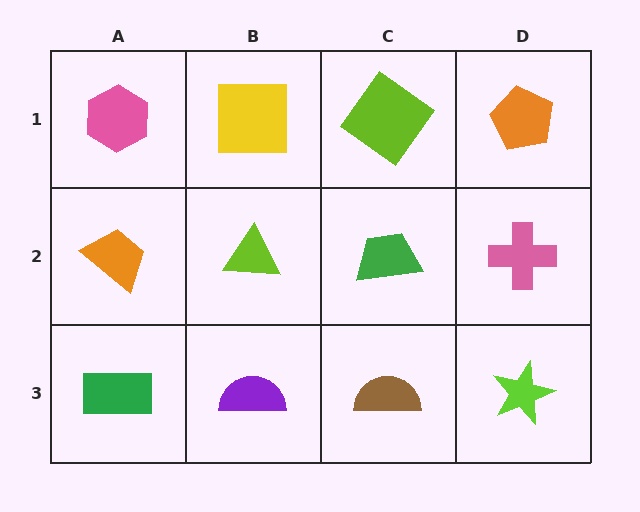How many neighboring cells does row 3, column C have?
3.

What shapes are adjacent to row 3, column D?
A pink cross (row 2, column D), a brown semicircle (row 3, column C).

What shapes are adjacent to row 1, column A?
An orange trapezoid (row 2, column A), a yellow square (row 1, column B).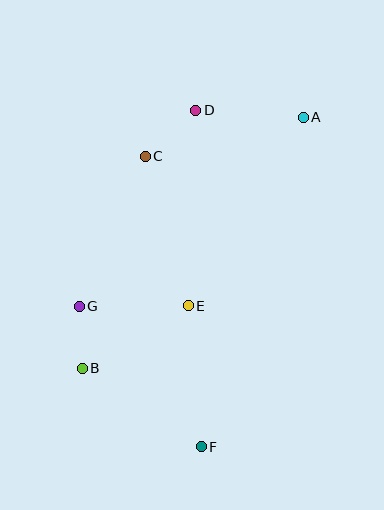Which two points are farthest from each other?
Points A and F are farthest from each other.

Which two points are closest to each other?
Points B and G are closest to each other.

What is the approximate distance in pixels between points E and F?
The distance between E and F is approximately 142 pixels.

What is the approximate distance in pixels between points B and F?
The distance between B and F is approximately 143 pixels.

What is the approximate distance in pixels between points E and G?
The distance between E and G is approximately 109 pixels.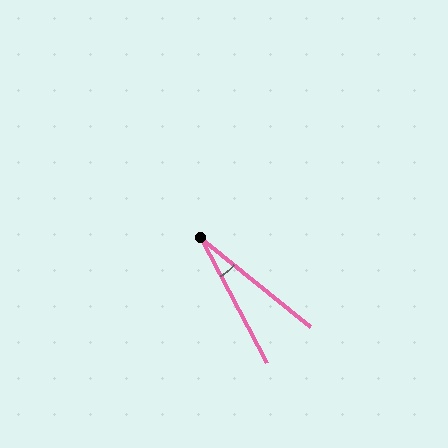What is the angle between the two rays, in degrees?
Approximately 23 degrees.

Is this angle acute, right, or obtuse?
It is acute.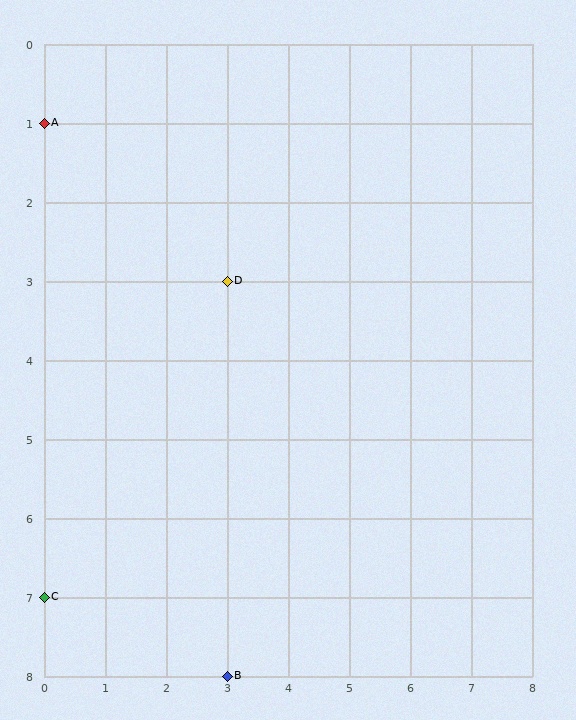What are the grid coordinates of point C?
Point C is at grid coordinates (0, 7).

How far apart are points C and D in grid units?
Points C and D are 3 columns and 4 rows apart (about 5.0 grid units diagonally).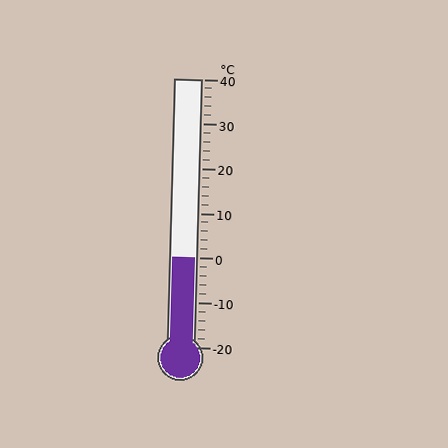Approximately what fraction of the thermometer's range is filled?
The thermometer is filled to approximately 35% of its range.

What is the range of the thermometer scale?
The thermometer scale ranges from -20°C to 40°C.